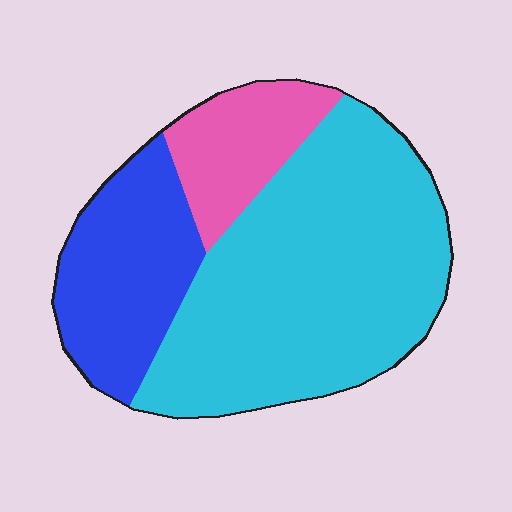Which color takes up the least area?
Pink, at roughly 15%.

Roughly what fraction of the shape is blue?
Blue covers roughly 25% of the shape.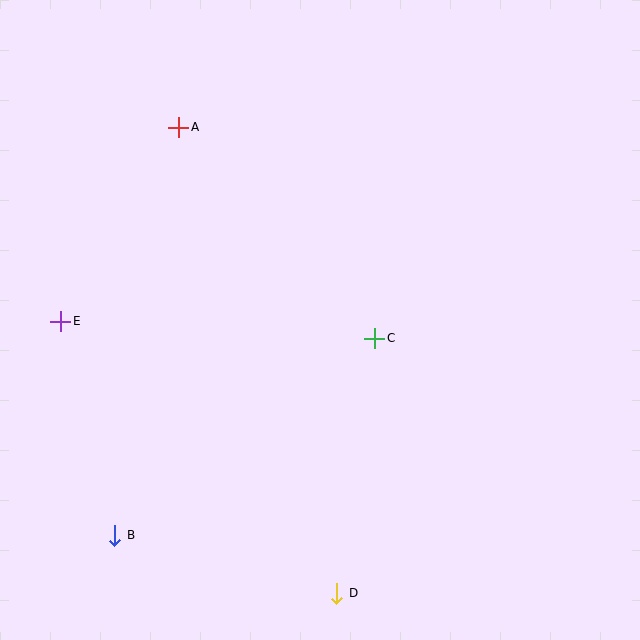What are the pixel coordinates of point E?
Point E is at (61, 321).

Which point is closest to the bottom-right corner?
Point D is closest to the bottom-right corner.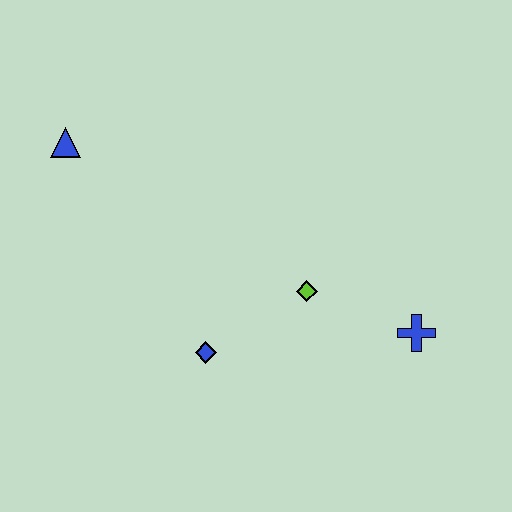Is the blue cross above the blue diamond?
Yes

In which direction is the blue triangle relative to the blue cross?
The blue triangle is to the left of the blue cross.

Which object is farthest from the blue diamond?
The blue triangle is farthest from the blue diamond.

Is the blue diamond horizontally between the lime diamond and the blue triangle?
Yes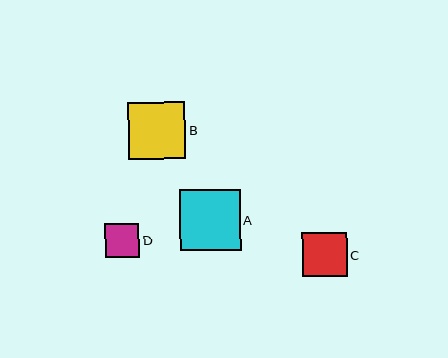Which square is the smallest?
Square D is the smallest with a size of approximately 34 pixels.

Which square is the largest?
Square A is the largest with a size of approximately 61 pixels.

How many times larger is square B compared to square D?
Square B is approximately 1.7 times the size of square D.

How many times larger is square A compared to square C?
Square A is approximately 1.4 times the size of square C.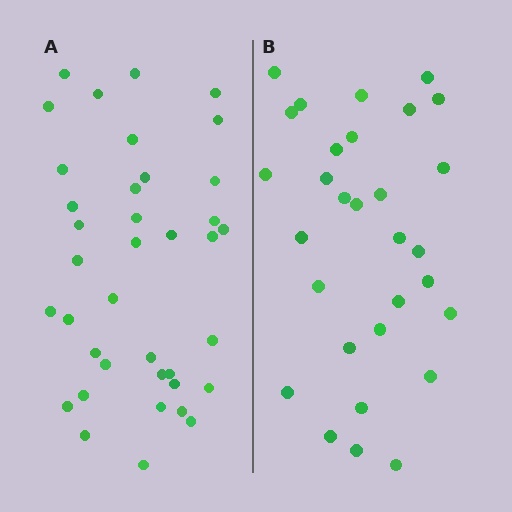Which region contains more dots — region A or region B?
Region A (the left region) has more dots.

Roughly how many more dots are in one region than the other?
Region A has roughly 8 or so more dots than region B.